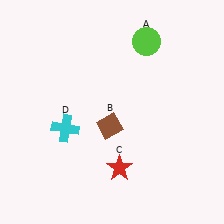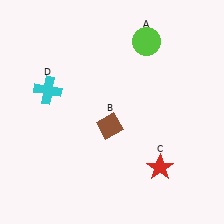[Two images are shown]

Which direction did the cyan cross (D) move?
The cyan cross (D) moved up.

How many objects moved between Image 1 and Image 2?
2 objects moved between the two images.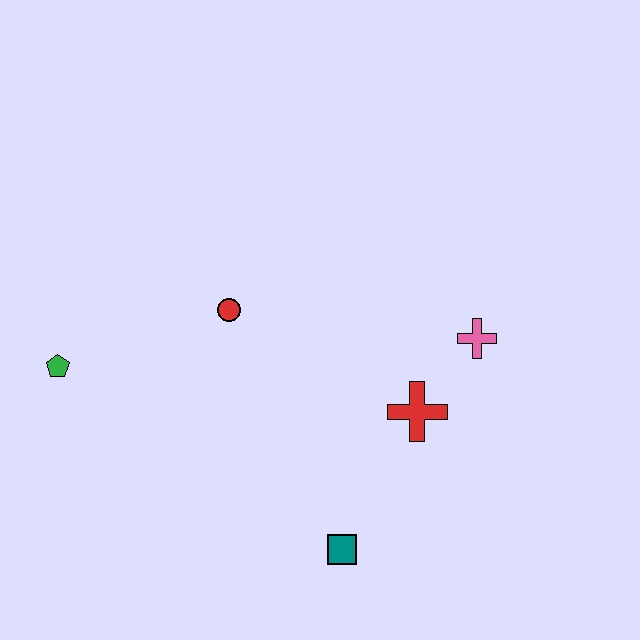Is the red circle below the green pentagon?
No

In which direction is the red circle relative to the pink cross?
The red circle is to the left of the pink cross.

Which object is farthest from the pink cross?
The green pentagon is farthest from the pink cross.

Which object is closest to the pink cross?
The red cross is closest to the pink cross.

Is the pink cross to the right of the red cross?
Yes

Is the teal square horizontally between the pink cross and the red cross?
No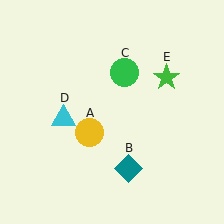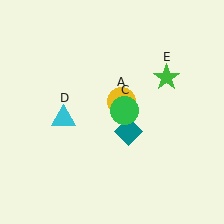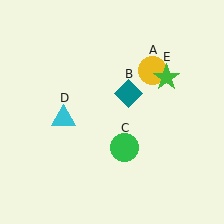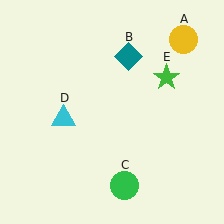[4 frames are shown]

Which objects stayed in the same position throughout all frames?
Cyan triangle (object D) and green star (object E) remained stationary.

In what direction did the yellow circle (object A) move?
The yellow circle (object A) moved up and to the right.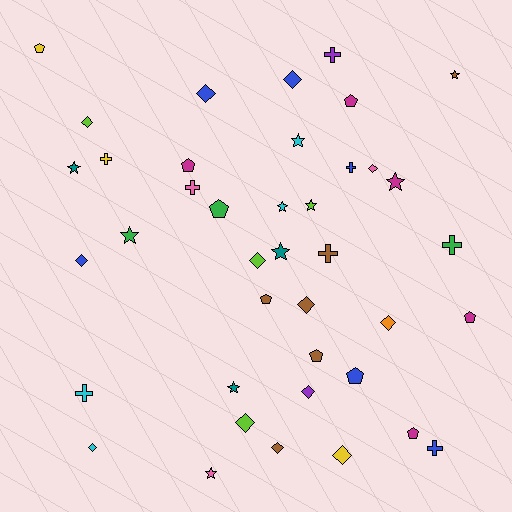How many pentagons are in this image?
There are 9 pentagons.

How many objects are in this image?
There are 40 objects.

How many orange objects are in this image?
There is 1 orange object.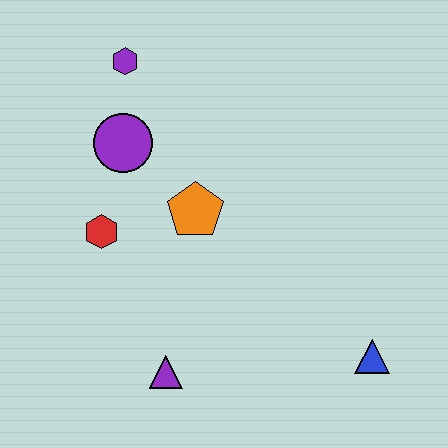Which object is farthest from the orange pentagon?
The blue triangle is farthest from the orange pentagon.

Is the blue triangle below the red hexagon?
Yes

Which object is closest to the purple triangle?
The red hexagon is closest to the purple triangle.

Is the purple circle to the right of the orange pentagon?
No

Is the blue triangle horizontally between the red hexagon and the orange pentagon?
No